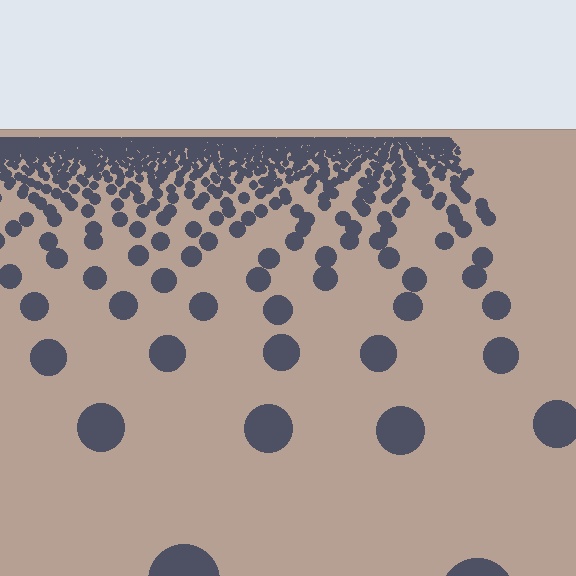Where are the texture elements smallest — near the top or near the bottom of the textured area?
Near the top.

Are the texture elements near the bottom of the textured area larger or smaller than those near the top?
Larger. Near the bottom, elements are closer to the viewer and appear at a bigger on-screen size.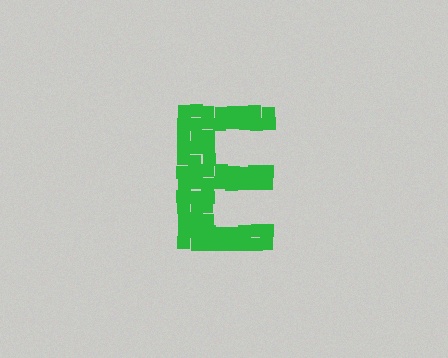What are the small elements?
The small elements are squares.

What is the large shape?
The large shape is the letter E.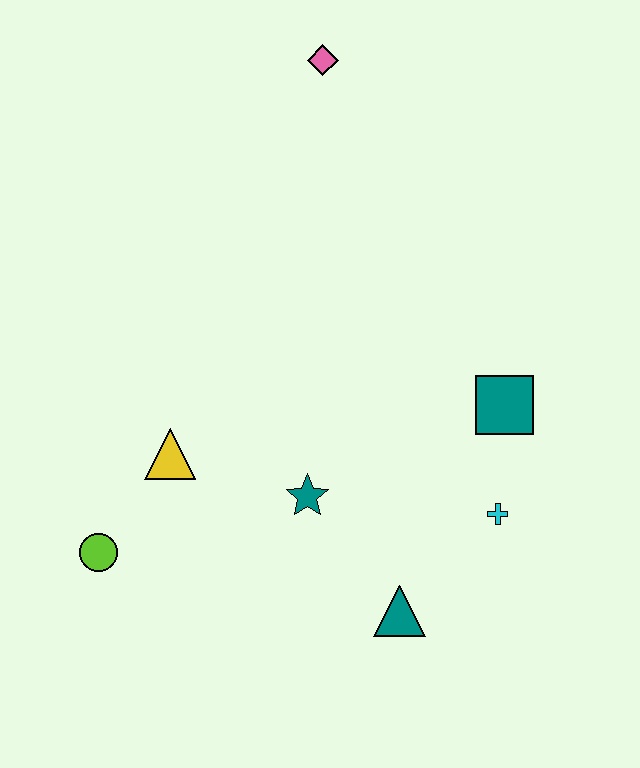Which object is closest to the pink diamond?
The teal square is closest to the pink diamond.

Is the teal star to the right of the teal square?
No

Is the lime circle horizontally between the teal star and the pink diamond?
No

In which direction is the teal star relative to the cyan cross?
The teal star is to the left of the cyan cross.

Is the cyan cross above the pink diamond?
No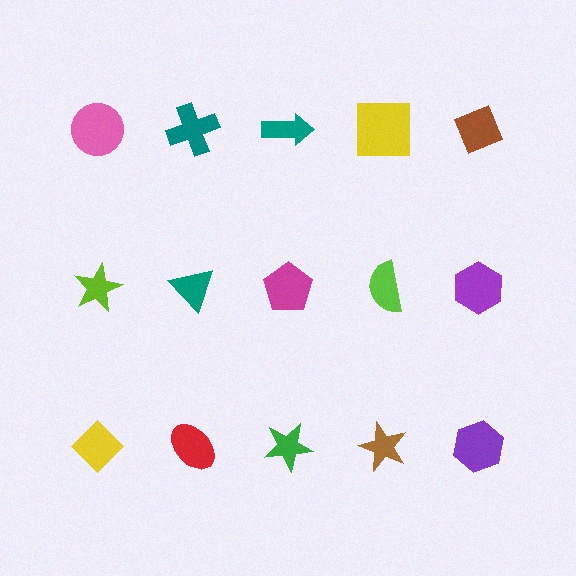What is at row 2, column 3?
A magenta pentagon.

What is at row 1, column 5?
A brown diamond.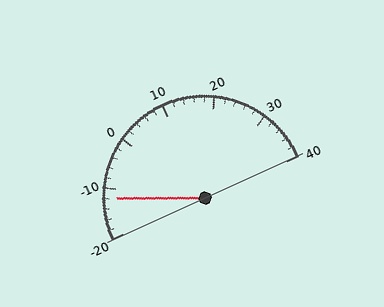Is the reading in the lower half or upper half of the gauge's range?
The reading is in the lower half of the range (-20 to 40).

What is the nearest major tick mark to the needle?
The nearest major tick mark is -10.